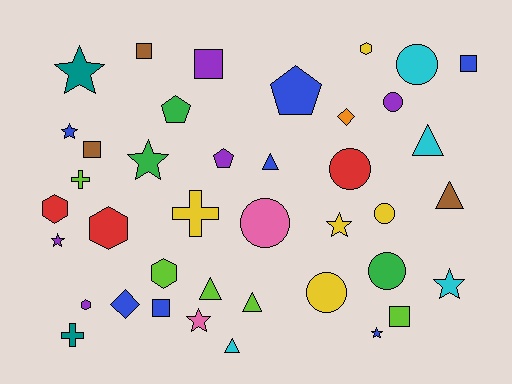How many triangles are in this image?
There are 6 triangles.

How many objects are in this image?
There are 40 objects.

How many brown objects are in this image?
There are 3 brown objects.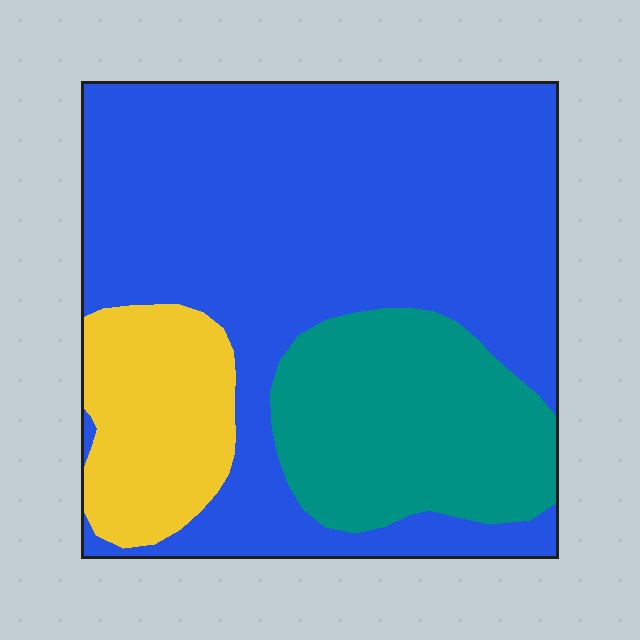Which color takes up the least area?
Yellow, at roughly 15%.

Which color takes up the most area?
Blue, at roughly 65%.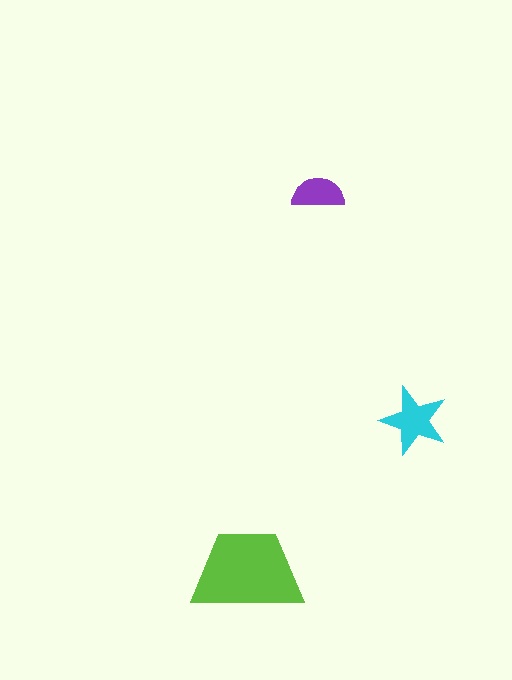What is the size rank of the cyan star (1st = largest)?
2nd.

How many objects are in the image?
There are 3 objects in the image.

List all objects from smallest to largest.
The purple semicircle, the cyan star, the lime trapezoid.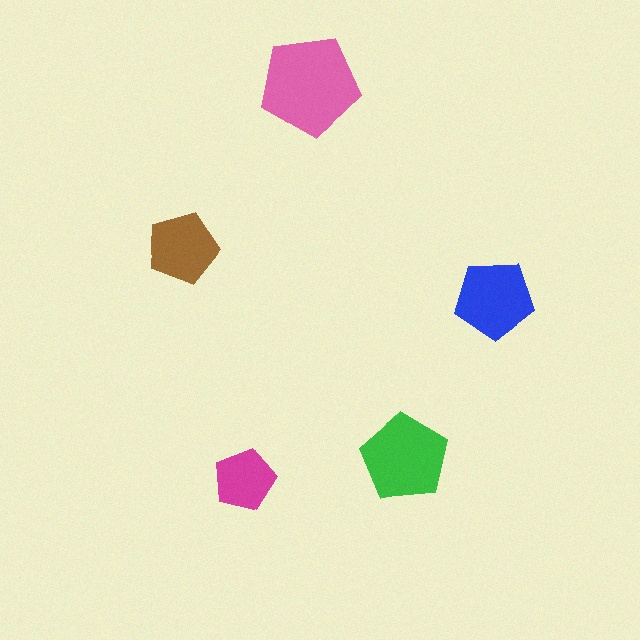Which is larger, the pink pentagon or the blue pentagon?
The pink one.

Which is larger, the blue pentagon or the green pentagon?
The green one.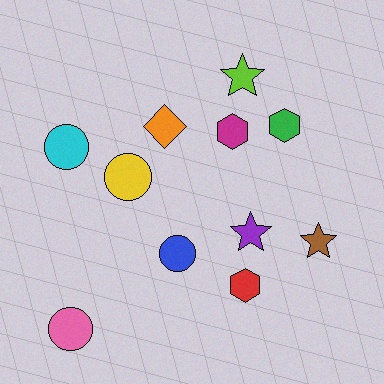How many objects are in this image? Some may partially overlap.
There are 11 objects.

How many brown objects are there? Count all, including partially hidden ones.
There is 1 brown object.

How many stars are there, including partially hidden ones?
There are 3 stars.